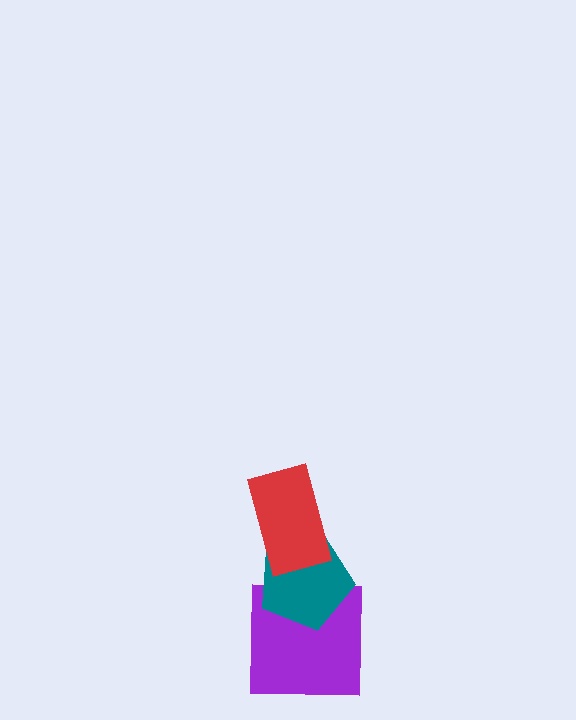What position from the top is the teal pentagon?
The teal pentagon is 2nd from the top.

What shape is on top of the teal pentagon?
The red rectangle is on top of the teal pentagon.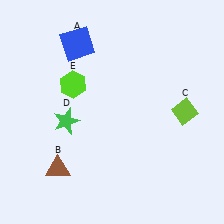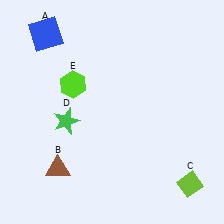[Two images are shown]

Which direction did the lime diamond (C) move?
The lime diamond (C) moved down.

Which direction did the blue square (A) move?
The blue square (A) moved left.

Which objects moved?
The objects that moved are: the blue square (A), the lime diamond (C).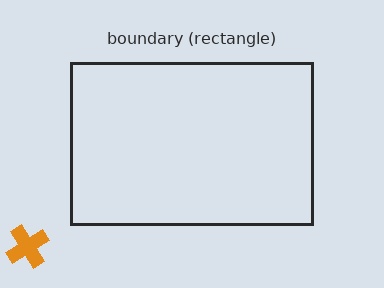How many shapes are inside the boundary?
0 inside, 1 outside.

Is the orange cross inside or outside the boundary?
Outside.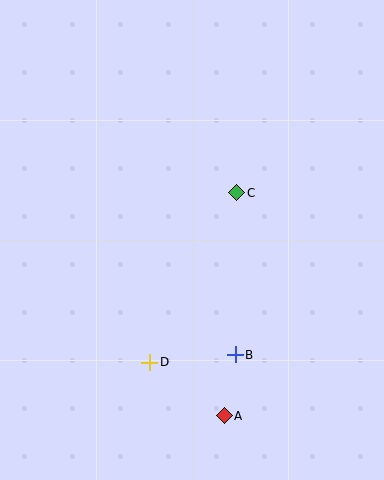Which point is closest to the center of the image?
Point C at (237, 193) is closest to the center.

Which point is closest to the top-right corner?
Point C is closest to the top-right corner.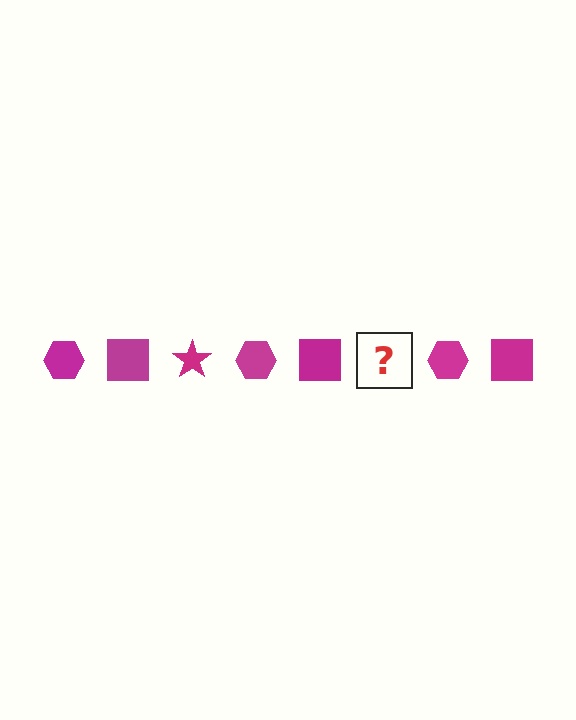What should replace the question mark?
The question mark should be replaced with a magenta star.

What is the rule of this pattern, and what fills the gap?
The rule is that the pattern cycles through hexagon, square, star shapes in magenta. The gap should be filled with a magenta star.